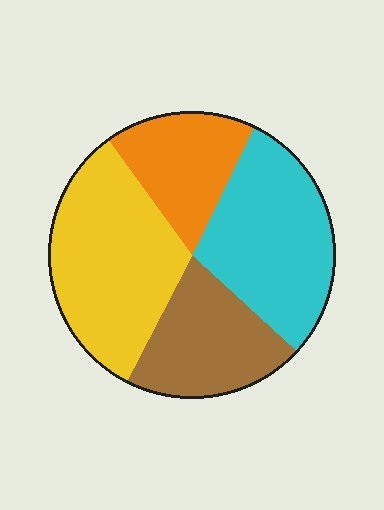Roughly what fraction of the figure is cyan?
Cyan takes up between a quarter and a half of the figure.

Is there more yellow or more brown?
Yellow.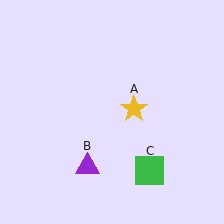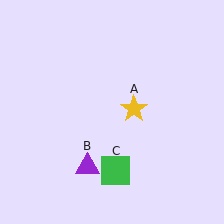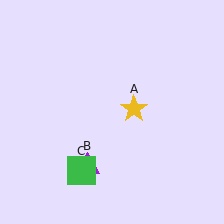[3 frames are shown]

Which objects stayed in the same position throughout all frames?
Yellow star (object A) and purple triangle (object B) remained stationary.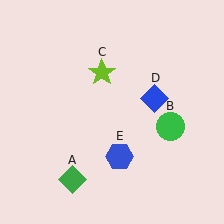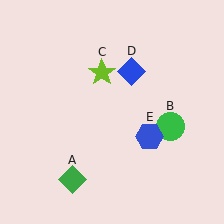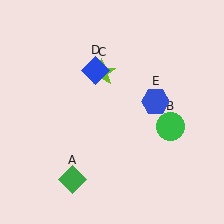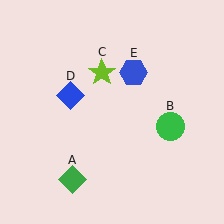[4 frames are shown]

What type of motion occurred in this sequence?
The blue diamond (object D), blue hexagon (object E) rotated counterclockwise around the center of the scene.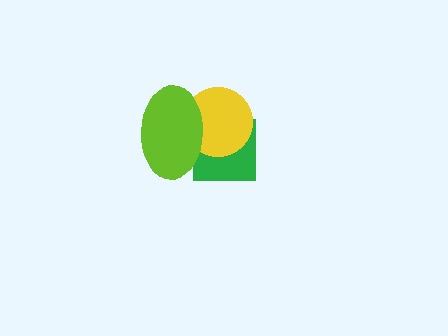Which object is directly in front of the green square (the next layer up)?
The yellow circle is directly in front of the green square.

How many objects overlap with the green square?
2 objects overlap with the green square.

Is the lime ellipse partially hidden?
No, no other shape covers it.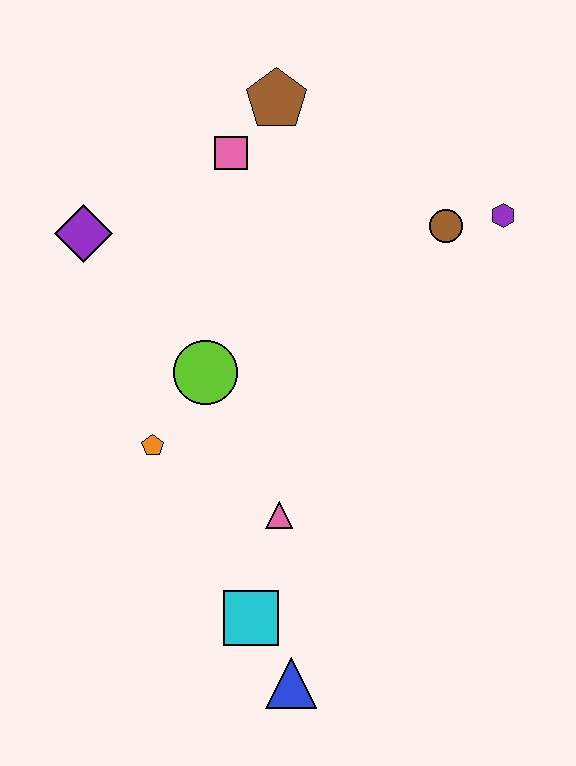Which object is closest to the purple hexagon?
The brown circle is closest to the purple hexagon.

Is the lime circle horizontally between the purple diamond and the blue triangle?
Yes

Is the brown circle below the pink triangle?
No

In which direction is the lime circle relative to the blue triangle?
The lime circle is above the blue triangle.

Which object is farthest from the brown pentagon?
The blue triangle is farthest from the brown pentagon.